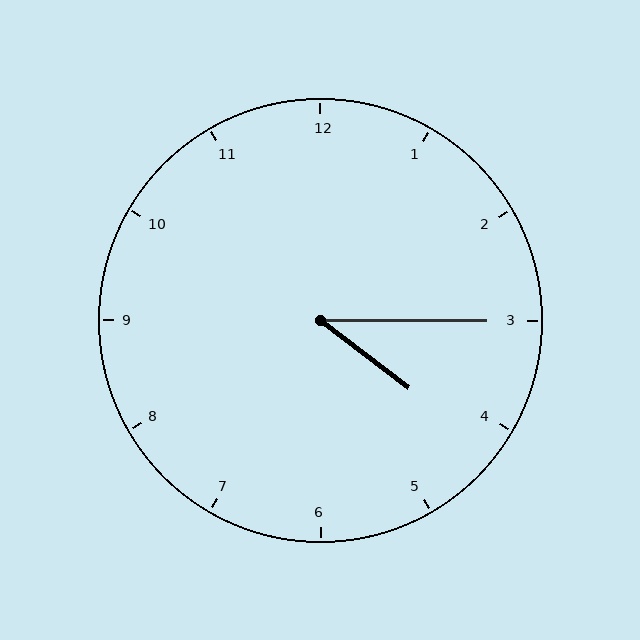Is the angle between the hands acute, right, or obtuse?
It is acute.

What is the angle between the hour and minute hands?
Approximately 38 degrees.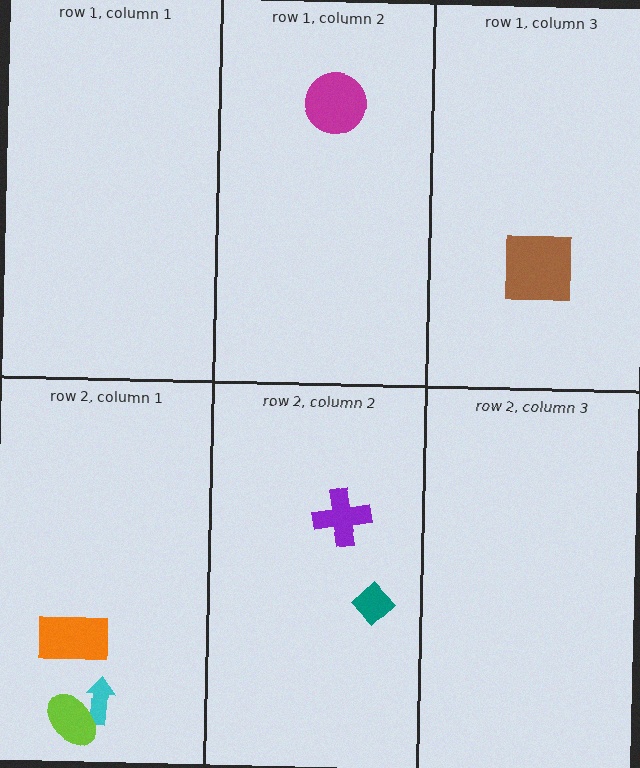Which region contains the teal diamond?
The row 2, column 2 region.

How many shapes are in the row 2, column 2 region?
2.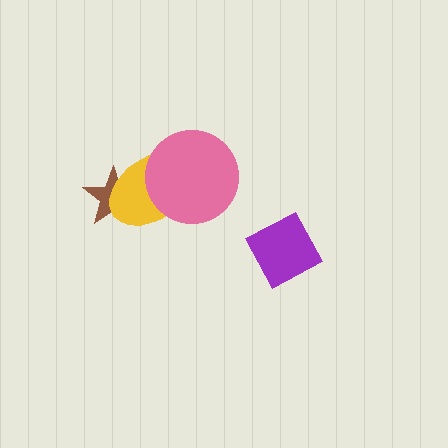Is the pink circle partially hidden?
No, no other shape covers it.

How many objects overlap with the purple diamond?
0 objects overlap with the purple diamond.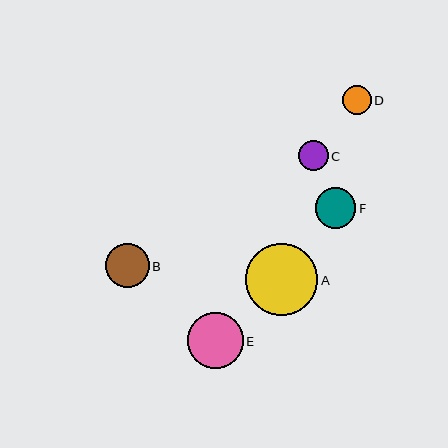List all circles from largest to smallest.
From largest to smallest: A, E, B, F, C, D.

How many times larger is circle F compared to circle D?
Circle F is approximately 1.4 times the size of circle D.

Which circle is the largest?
Circle A is the largest with a size of approximately 72 pixels.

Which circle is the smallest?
Circle D is the smallest with a size of approximately 29 pixels.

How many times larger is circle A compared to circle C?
Circle A is approximately 2.4 times the size of circle C.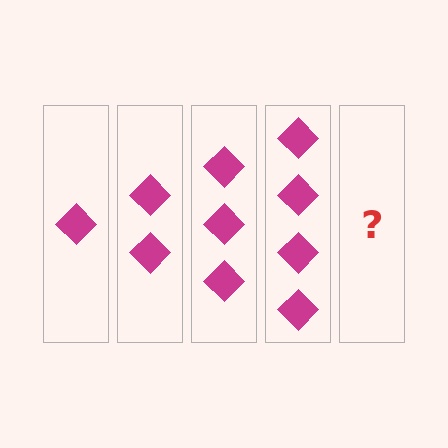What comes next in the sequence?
The next element should be 5 diamonds.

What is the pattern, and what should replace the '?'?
The pattern is that each step adds one more diamond. The '?' should be 5 diamonds.